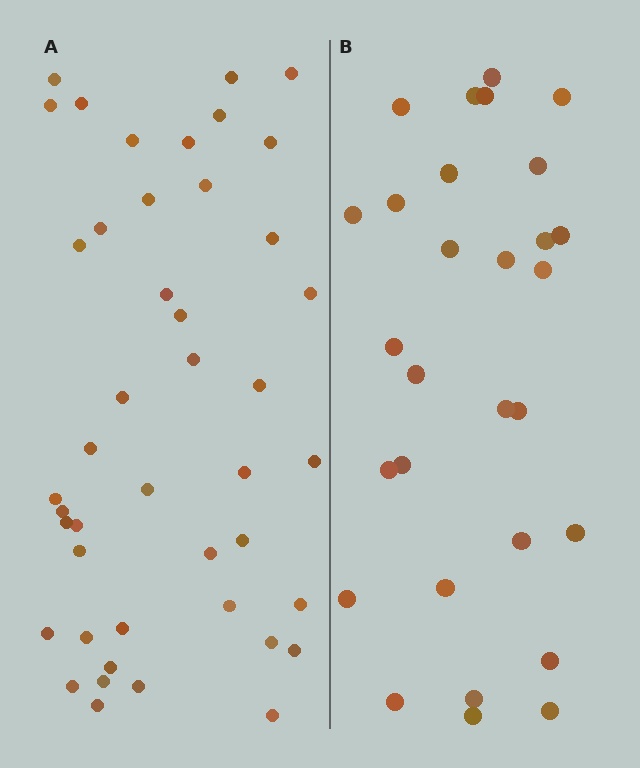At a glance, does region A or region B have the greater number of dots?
Region A (the left region) has more dots.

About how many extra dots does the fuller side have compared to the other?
Region A has approximately 15 more dots than region B.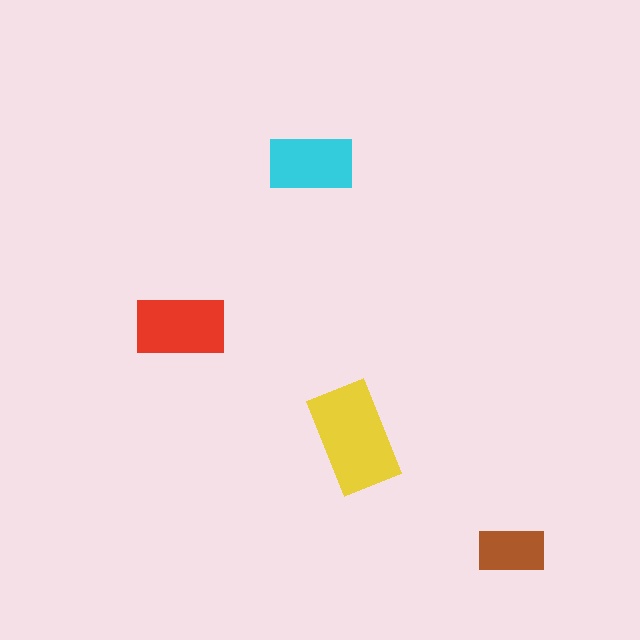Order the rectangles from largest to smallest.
the yellow one, the red one, the cyan one, the brown one.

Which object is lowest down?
The brown rectangle is bottommost.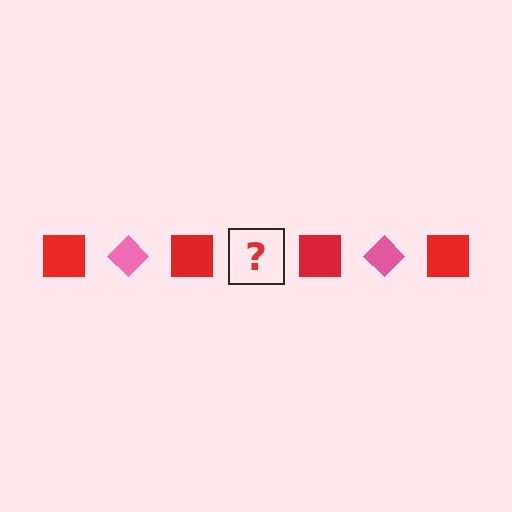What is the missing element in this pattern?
The missing element is a pink diamond.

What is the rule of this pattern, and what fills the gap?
The rule is that the pattern alternates between red square and pink diamond. The gap should be filled with a pink diamond.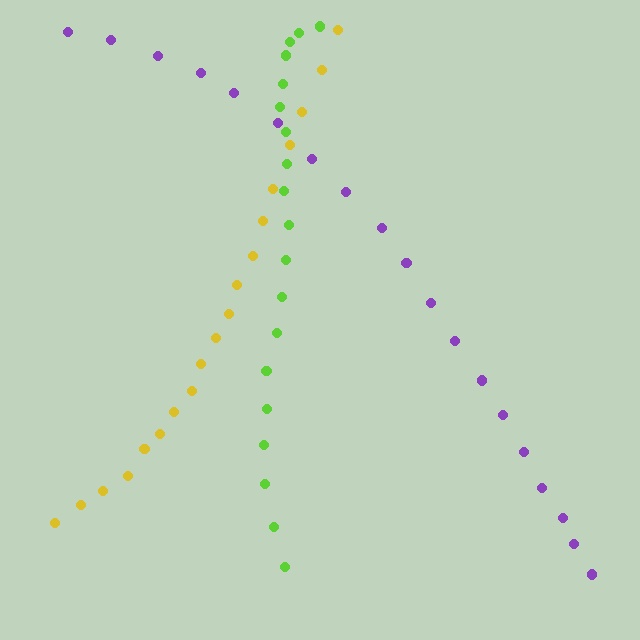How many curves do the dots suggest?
There are 3 distinct paths.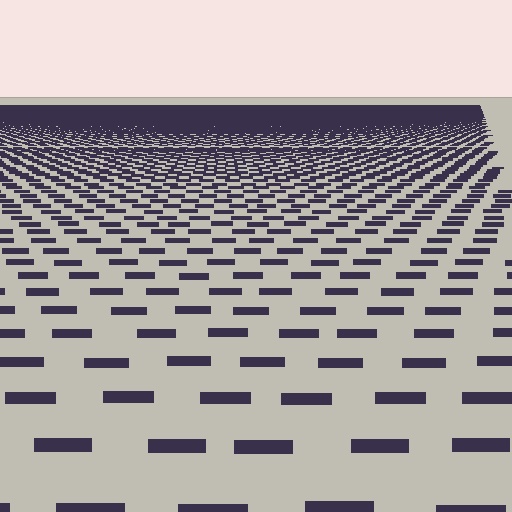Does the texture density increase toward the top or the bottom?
Density increases toward the top.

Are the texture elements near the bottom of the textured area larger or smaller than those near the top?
Larger. Near the bottom, elements are closer to the viewer and appear at a bigger on-screen size.